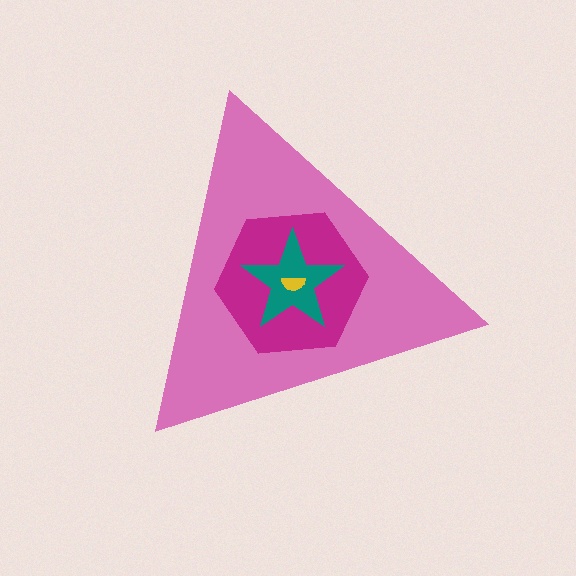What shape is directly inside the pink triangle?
The magenta hexagon.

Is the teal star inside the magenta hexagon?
Yes.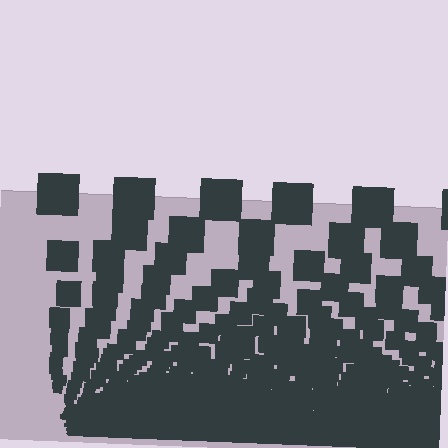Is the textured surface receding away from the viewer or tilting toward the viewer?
The surface appears to tilt toward the viewer. Texture elements get larger and sparser toward the top.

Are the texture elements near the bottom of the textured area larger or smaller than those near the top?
Smaller. The gradient is inverted — elements near the bottom are smaller and denser.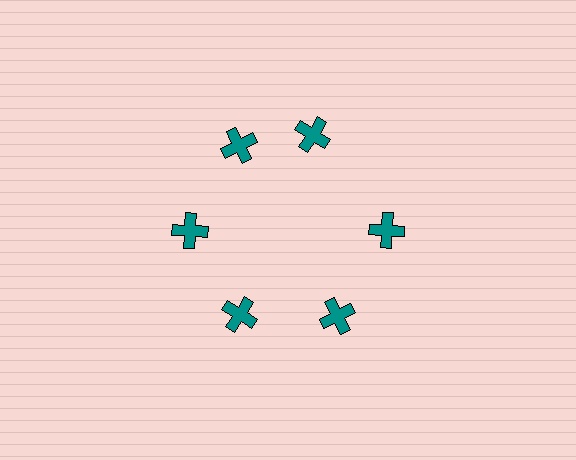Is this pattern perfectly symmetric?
No. The 6 teal crosses are arranged in a ring, but one element near the 1 o'clock position is rotated out of alignment along the ring, breaking the 6-fold rotational symmetry.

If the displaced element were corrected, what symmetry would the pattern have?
It would have 6-fold rotational symmetry — the pattern would map onto itself every 60 degrees.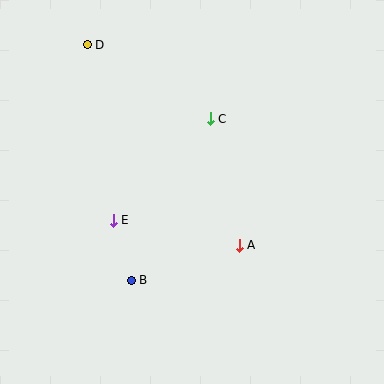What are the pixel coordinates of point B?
Point B is at (131, 280).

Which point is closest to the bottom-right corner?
Point A is closest to the bottom-right corner.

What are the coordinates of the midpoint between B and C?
The midpoint between B and C is at (171, 200).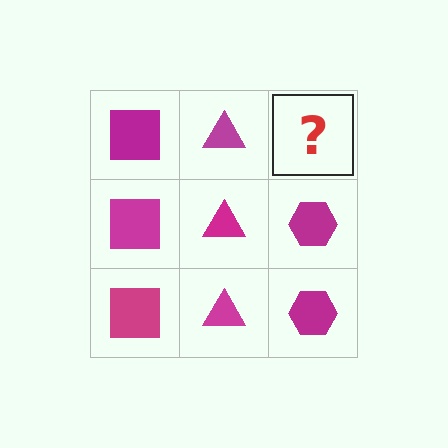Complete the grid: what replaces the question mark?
The question mark should be replaced with a magenta hexagon.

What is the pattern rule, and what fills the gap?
The rule is that each column has a consistent shape. The gap should be filled with a magenta hexagon.